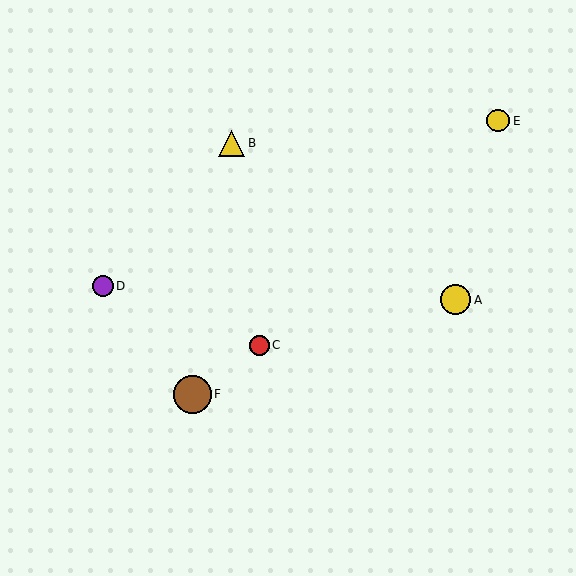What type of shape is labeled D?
Shape D is a purple circle.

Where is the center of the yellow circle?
The center of the yellow circle is at (498, 121).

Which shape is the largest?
The brown circle (labeled F) is the largest.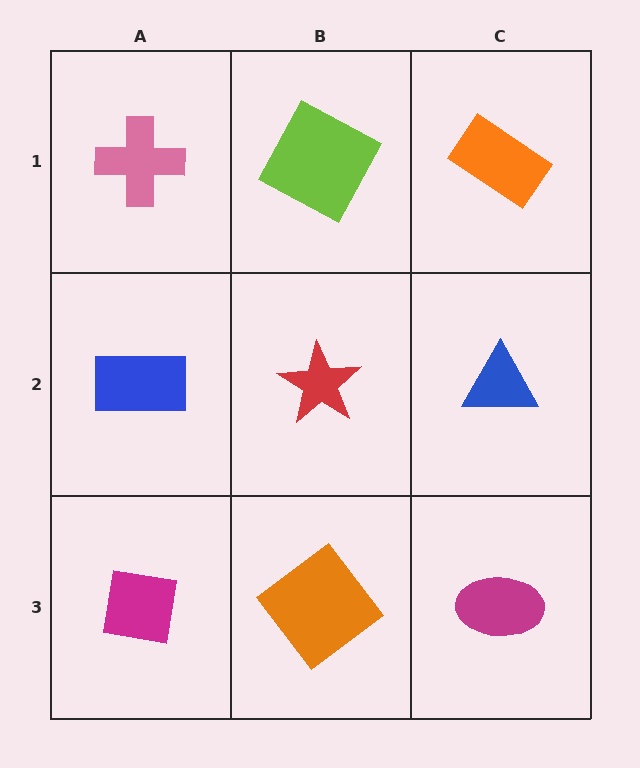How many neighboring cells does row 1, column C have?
2.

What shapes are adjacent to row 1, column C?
A blue triangle (row 2, column C), a lime square (row 1, column B).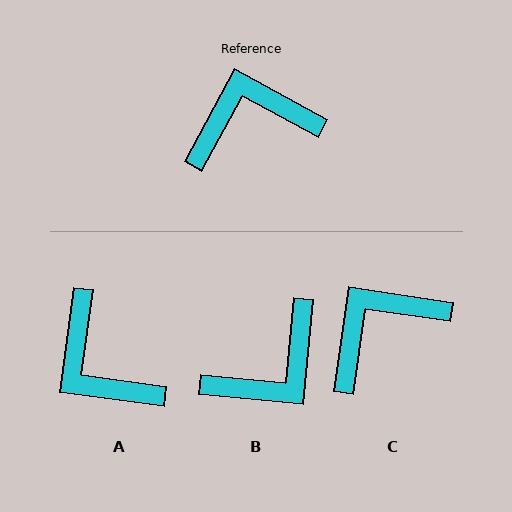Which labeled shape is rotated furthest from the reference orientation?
B, about 157 degrees away.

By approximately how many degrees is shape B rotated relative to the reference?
Approximately 157 degrees clockwise.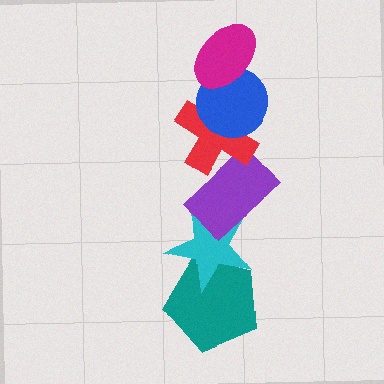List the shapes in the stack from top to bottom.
From top to bottom: the magenta ellipse, the blue circle, the red cross, the purple rectangle, the cyan star, the teal pentagon.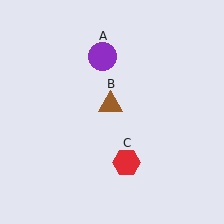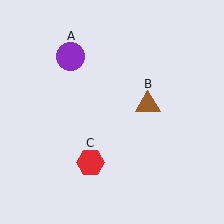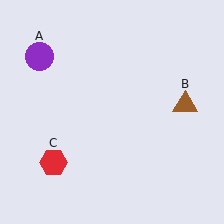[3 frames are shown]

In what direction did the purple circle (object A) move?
The purple circle (object A) moved left.